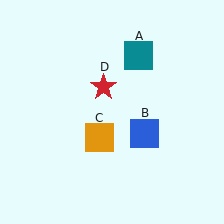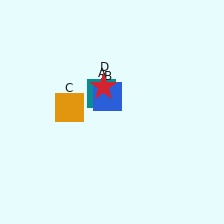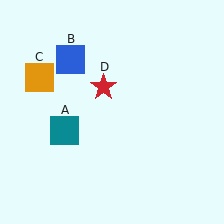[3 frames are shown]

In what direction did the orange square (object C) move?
The orange square (object C) moved up and to the left.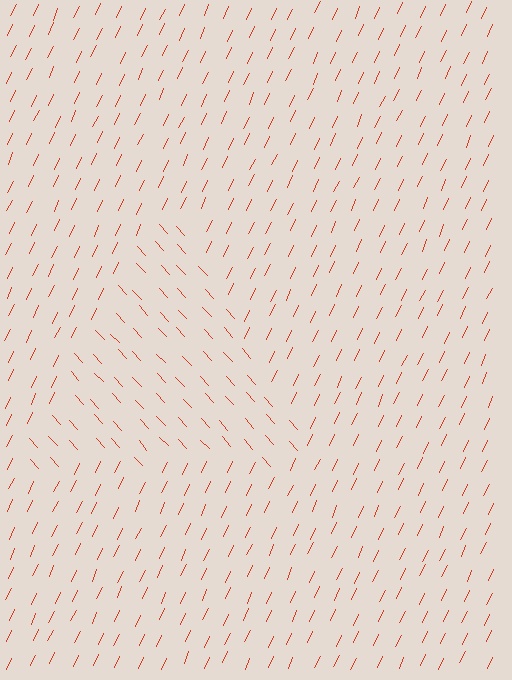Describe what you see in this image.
The image is filled with small red line segments. A triangle region in the image has lines oriented differently from the surrounding lines, creating a visible texture boundary.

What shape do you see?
I see a triangle.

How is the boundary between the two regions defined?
The boundary is defined purely by a change in line orientation (approximately 68 degrees difference). All lines are the same color and thickness.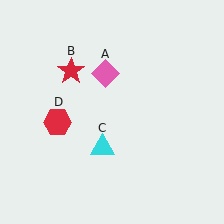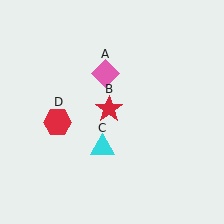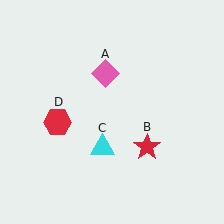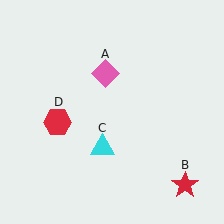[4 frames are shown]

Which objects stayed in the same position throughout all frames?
Pink diamond (object A) and cyan triangle (object C) and red hexagon (object D) remained stationary.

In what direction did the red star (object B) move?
The red star (object B) moved down and to the right.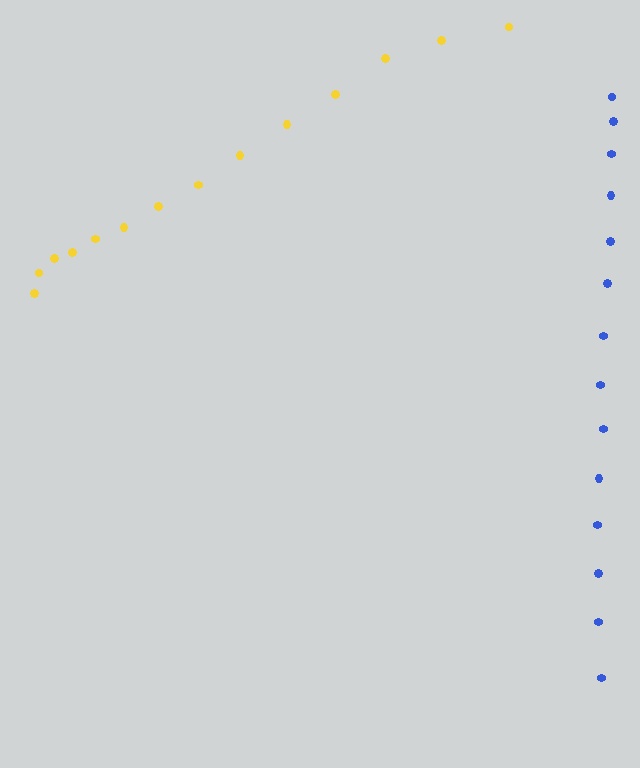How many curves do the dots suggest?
There are 2 distinct paths.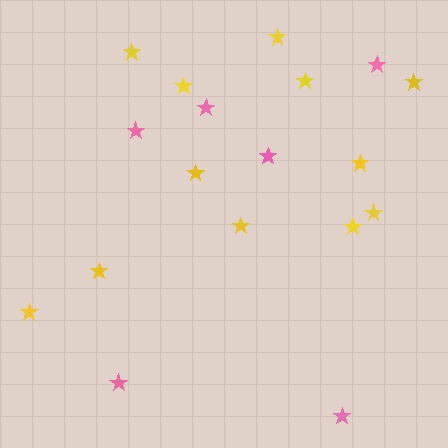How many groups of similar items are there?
There are 2 groups: one group of yellow stars (12) and one group of pink stars (6).